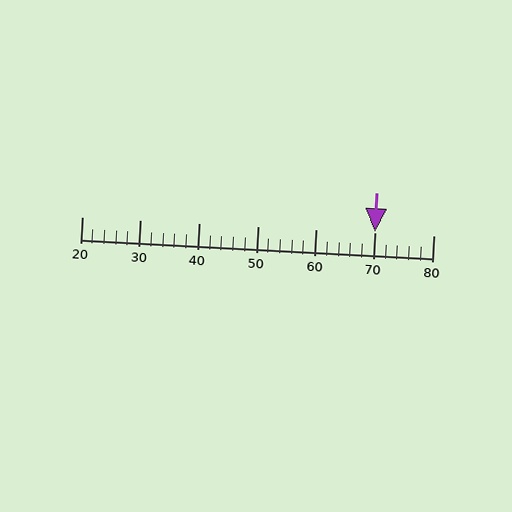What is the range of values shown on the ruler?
The ruler shows values from 20 to 80.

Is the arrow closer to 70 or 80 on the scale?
The arrow is closer to 70.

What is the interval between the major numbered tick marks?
The major tick marks are spaced 10 units apart.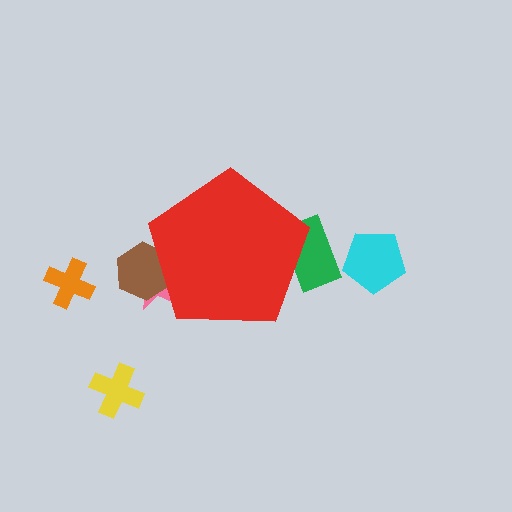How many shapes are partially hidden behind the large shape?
3 shapes are partially hidden.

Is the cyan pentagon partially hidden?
No, the cyan pentagon is fully visible.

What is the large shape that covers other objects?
A red pentagon.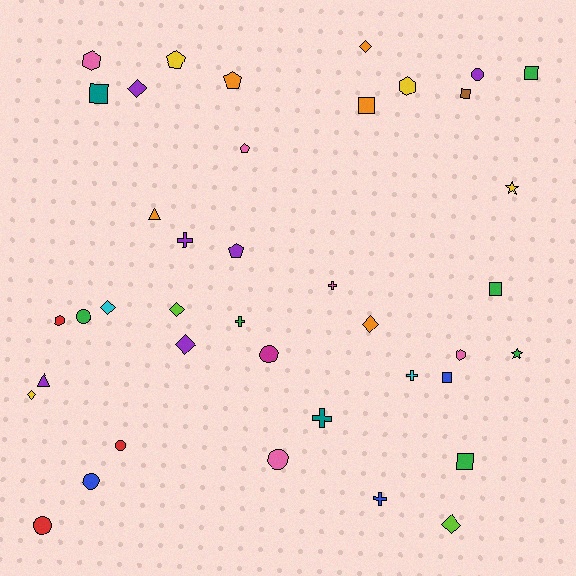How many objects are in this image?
There are 40 objects.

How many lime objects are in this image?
There are 2 lime objects.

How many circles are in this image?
There are 7 circles.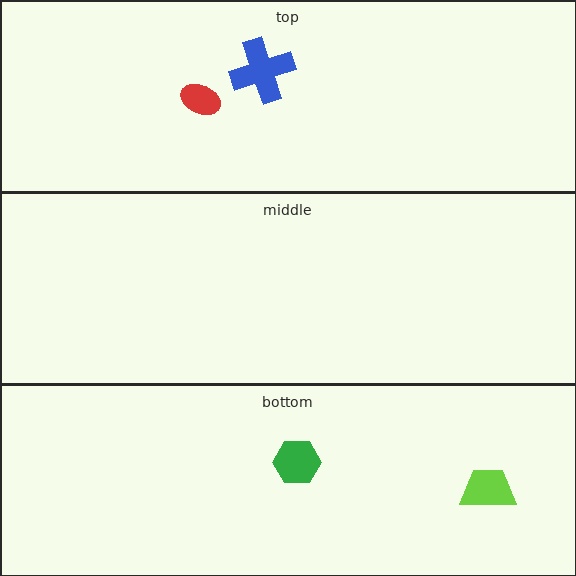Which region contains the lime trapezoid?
The bottom region.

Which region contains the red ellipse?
The top region.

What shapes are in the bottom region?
The lime trapezoid, the green hexagon.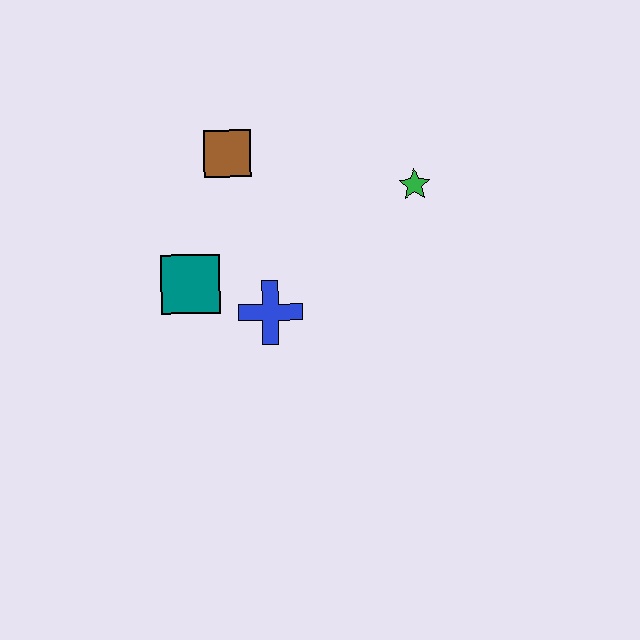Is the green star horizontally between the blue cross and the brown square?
No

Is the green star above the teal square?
Yes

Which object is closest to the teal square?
The blue cross is closest to the teal square.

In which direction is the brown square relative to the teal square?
The brown square is above the teal square.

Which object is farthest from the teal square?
The green star is farthest from the teal square.